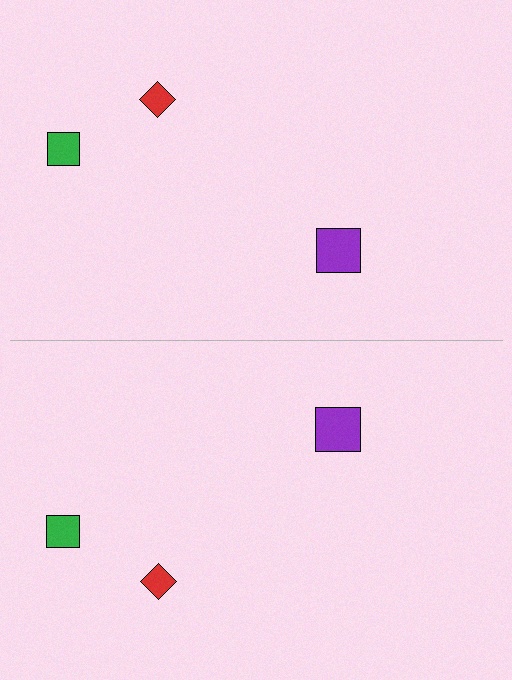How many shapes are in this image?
There are 6 shapes in this image.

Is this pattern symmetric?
Yes, this pattern has bilateral (reflection) symmetry.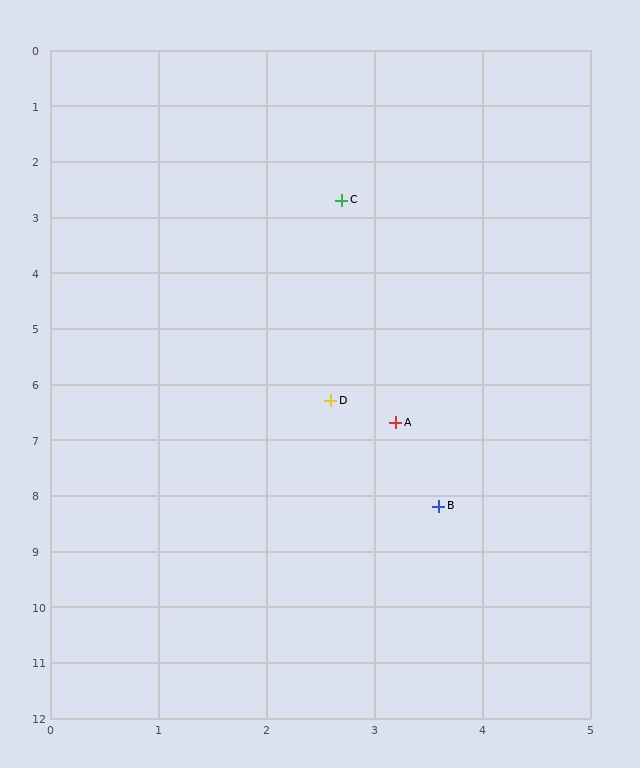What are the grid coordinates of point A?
Point A is at approximately (3.2, 6.7).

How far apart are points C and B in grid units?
Points C and B are about 5.6 grid units apart.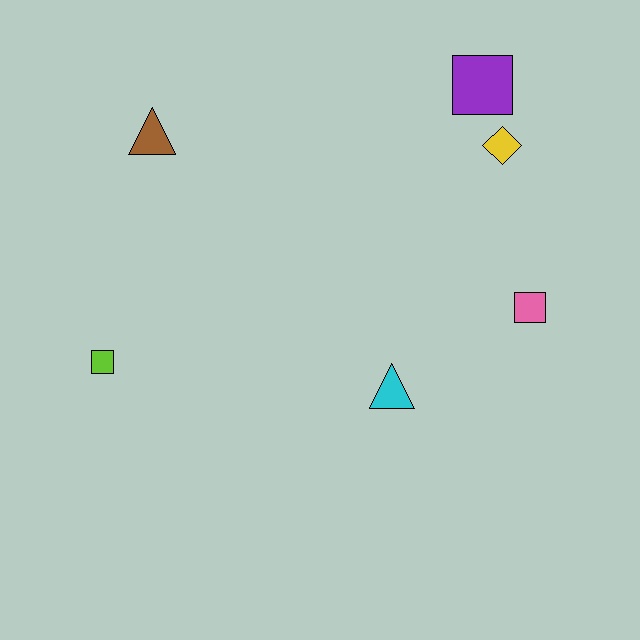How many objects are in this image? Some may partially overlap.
There are 6 objects.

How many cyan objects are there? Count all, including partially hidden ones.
There is 1 cyan object.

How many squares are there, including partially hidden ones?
There are 3 squares.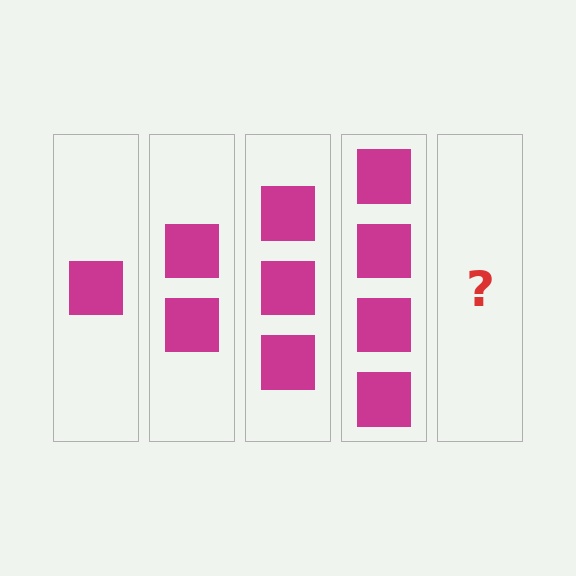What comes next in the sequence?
The next element should be 5 squares.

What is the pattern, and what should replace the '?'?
The pattern is that each step adds one more square. The '?' should be 5 squares.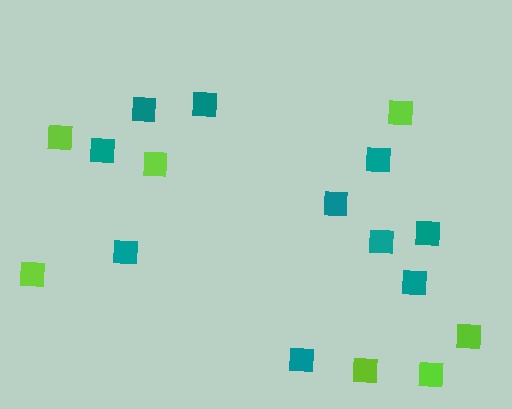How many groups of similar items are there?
There are 2 groups: one group of teal squares (10) and one group of lime squares (7).